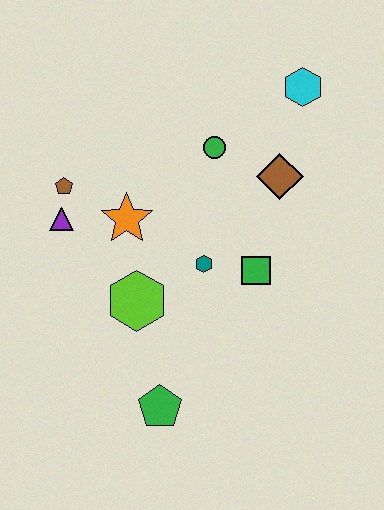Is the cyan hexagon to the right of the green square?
Yes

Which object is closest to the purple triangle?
The brown pentagon is closest to the purple triangle.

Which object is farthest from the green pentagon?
The cyan hexagon is farthest from the green pentagon.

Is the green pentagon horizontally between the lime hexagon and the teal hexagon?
Yes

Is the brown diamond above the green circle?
No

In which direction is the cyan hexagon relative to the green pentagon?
The cyan hexagon is above the green pentagon.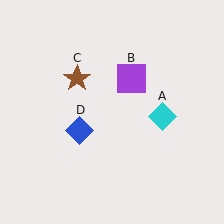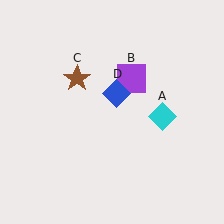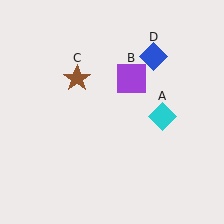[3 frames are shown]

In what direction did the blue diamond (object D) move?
The blue diamond (object D) moved up and to the right.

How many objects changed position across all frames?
1 object changed position: blue diamond (object D).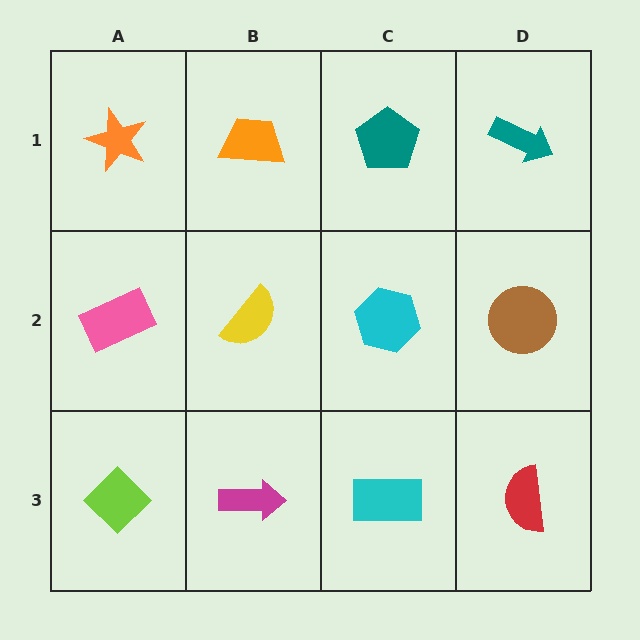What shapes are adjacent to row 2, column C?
A teal pentagon (row 1, column C), a cyan rectangle (row 3, column C), a yellow semicircle (row 2, column B), a brown circle (row 2, column D).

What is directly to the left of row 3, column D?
A cyan rectangle.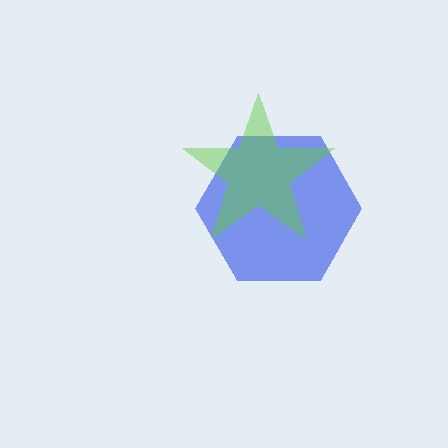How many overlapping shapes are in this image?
There are 2 overlapping shapes in the image.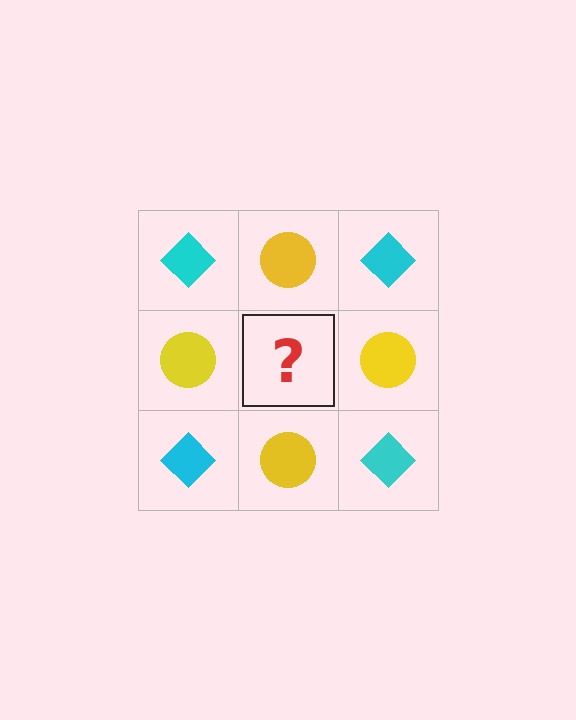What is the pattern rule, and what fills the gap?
The rule is that it alternates cyan diamond and yellow circle in a checkerboard pattern. The gap should be filled with a cyan diamond.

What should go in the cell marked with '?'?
The missing cell should contain a cyan diamond.